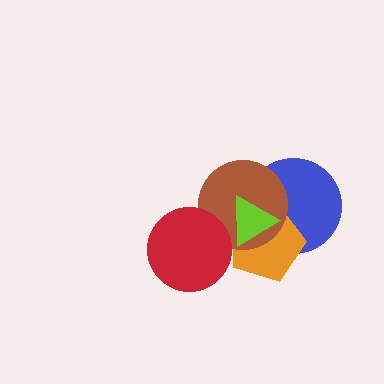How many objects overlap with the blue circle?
3 objects overlap with the blue circle.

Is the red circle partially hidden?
No, no other shape covers it.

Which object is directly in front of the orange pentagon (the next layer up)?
The brown circle is directly in front of the orange pentagon.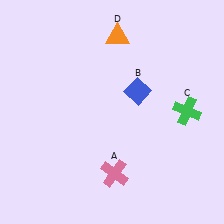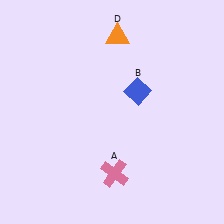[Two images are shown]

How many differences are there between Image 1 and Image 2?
There is 1 difference between the two images.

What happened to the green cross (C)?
The green cross (C) was removed in Image 2. It was in the top-right area of Image 1.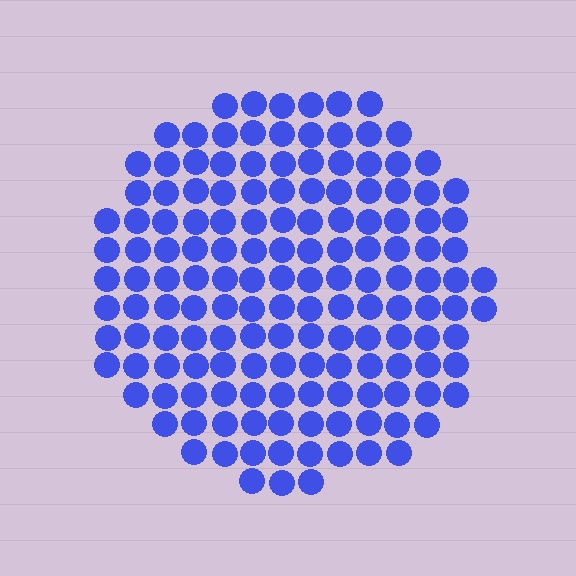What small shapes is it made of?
It is made of small circles.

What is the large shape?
The large shape is a circle.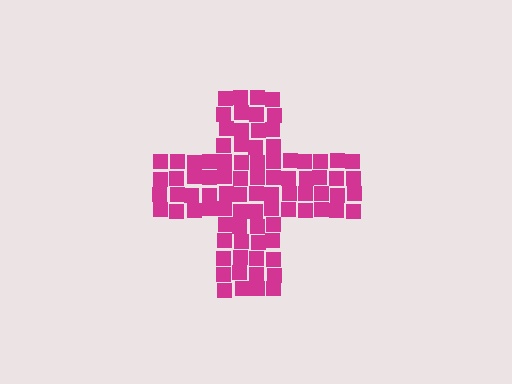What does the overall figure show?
The overall figure shows a cross.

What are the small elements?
The small elements are squares.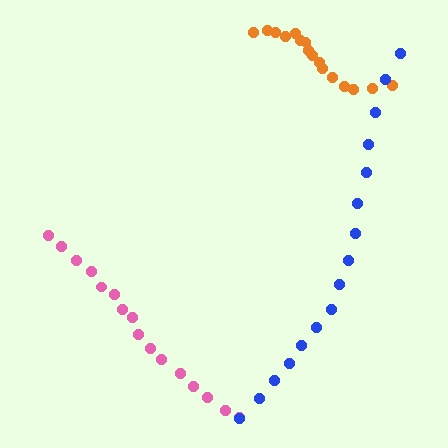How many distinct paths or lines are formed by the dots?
There are 3 distinct paths.